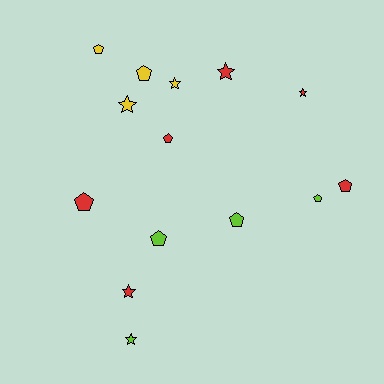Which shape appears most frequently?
Pentagon, with 8 objects.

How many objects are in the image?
There are 14 objects.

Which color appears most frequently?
Red, with 6 objects.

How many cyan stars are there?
There are no cyan stars.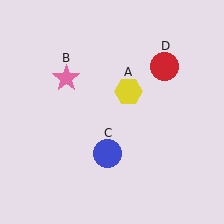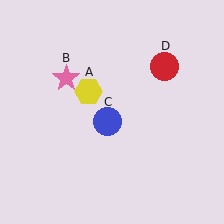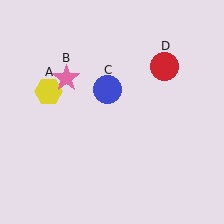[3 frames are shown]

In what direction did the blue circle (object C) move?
The blue circle (object C) moved up.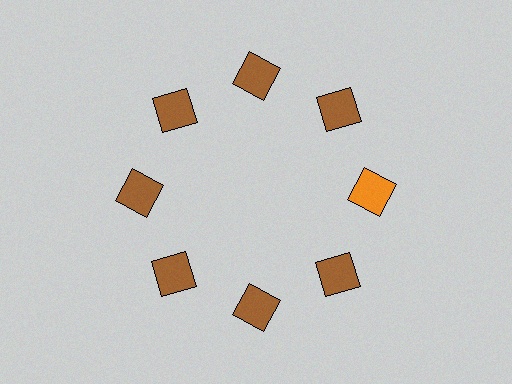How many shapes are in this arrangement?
There are 8 shapes arranged in a ring pattern.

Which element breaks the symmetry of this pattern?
The orange square at roughly the 3 o'clock position breaks the symmetry. All other shapes are brown squares.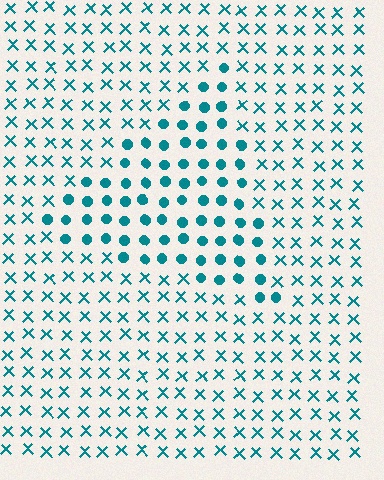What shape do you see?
I see a triangle.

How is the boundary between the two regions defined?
The boundary is defined by a change in element shape: circles inside vs. X marks outside. All elements share the same color and spacing.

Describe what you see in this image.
The image is filled with small teal elements arranged in a uniform grid. A triangle-shaped region contains circles, while the surrounding area contains X marks. The boundary is defined purely by the change in element shape.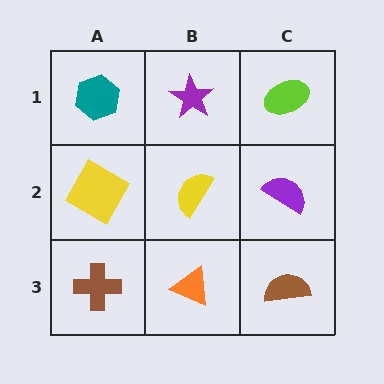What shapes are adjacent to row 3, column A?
A yellow square (row 2, column A), an orange triangle (row 3, column B).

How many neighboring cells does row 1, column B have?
3.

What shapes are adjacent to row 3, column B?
A yellow semicircle (row 2, column B), a brown cross (row 3, column A), a brown semicircle (row 3, column C).